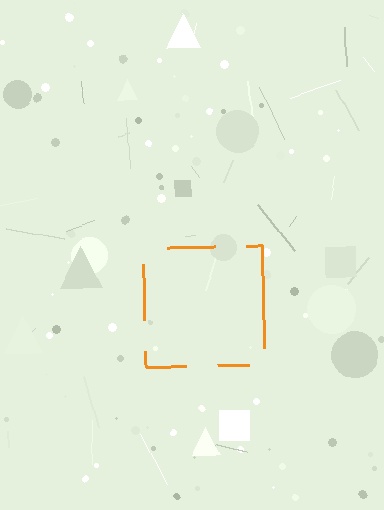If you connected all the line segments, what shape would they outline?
They would outline a square.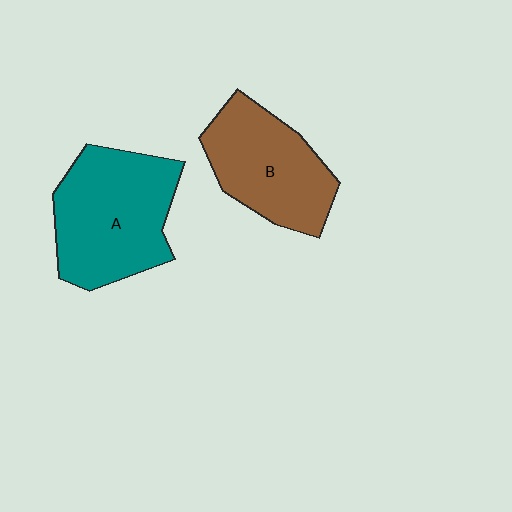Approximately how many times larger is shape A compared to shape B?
Approximately 1.2 times.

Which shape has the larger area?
Shape A (teal).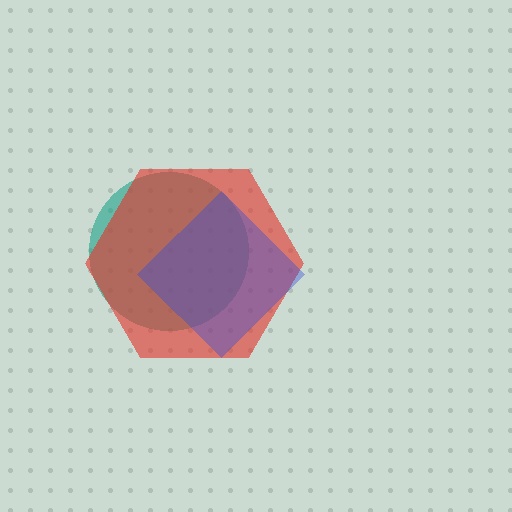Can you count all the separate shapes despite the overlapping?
Yes, there are 3 separate shapes.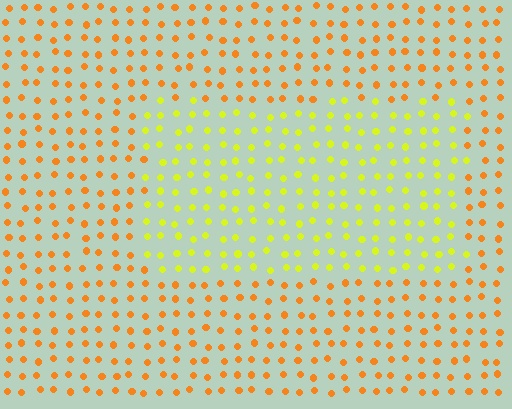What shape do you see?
I see a rectangle.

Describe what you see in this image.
The image is filled with small orange elements in a uniform arrangement. A rectangle-shaped region is visible where the elements are tinted to a slightly different hue, forming a subtle color boundary.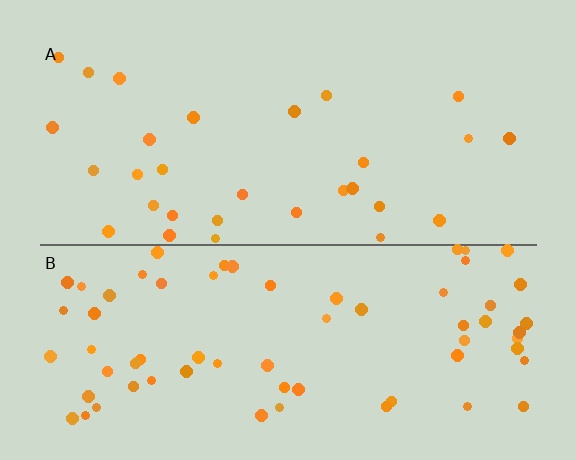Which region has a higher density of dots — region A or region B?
B (the bottom).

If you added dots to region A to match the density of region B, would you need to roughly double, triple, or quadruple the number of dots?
Approximately double.